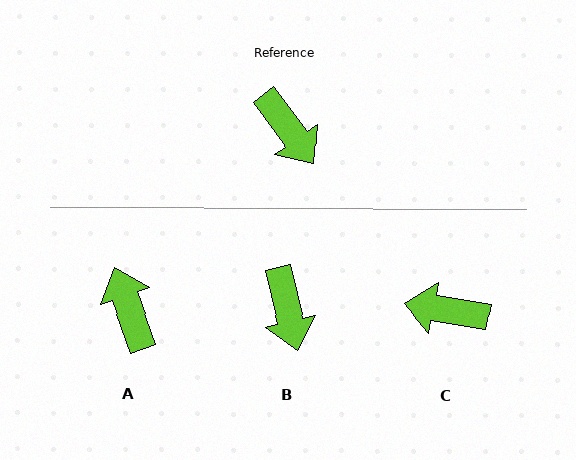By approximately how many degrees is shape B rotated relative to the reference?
Approximately 22 degrees clockwise.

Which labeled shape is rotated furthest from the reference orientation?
A, about 163 degrees away.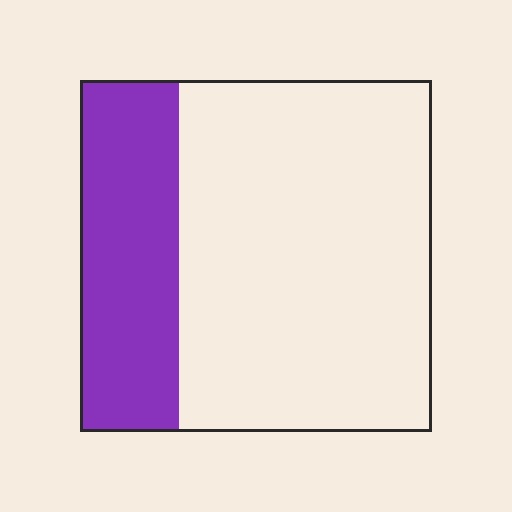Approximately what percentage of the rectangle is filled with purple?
Approximately 30%.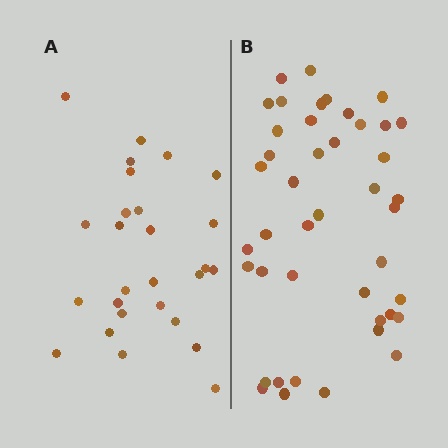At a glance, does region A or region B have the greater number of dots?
Region B (the right region) has more dots.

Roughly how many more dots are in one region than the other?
Region B has approximately 15 more dots than region A.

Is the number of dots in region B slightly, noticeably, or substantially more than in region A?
Region B has substantially more. The ratio is roughly 1.6 to 1.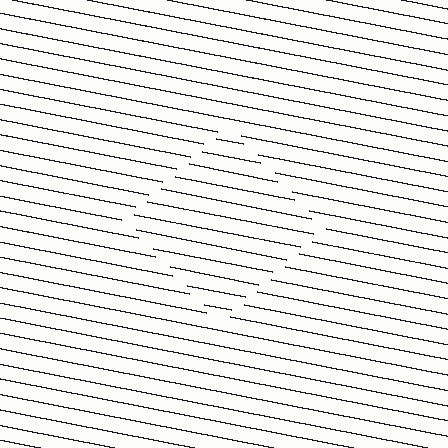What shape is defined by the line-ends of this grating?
An illusory square. The interior of the shape contains the same grating, shifted by half a period — the contour is defined by the phase discontinuity where line-ends from the inner and outer gratings abut.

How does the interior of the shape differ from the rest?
The interior of the shape contains the same grating, shifted by half a period — the contour is defined by the phase discontinuity where line-ends from the inner and outer gratings abut.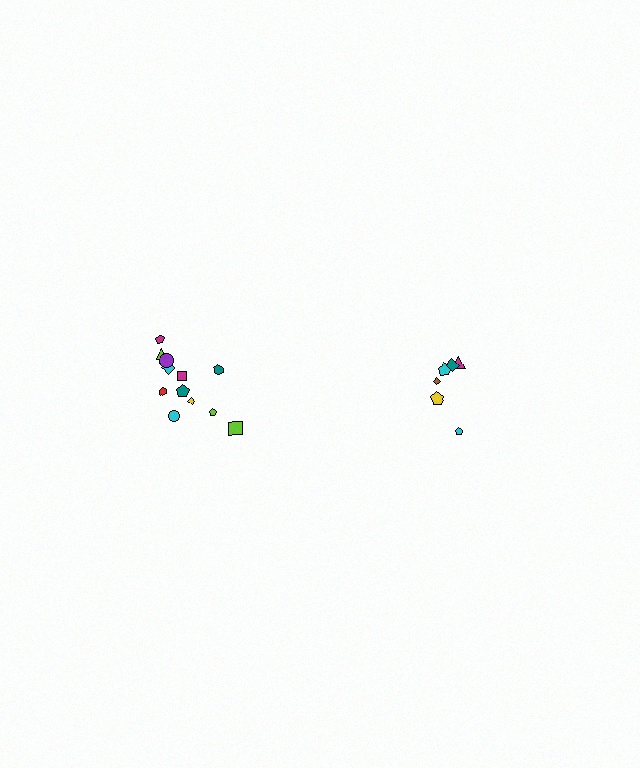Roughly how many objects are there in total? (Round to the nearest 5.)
Roughly 20 objects in total.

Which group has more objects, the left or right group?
The left group.